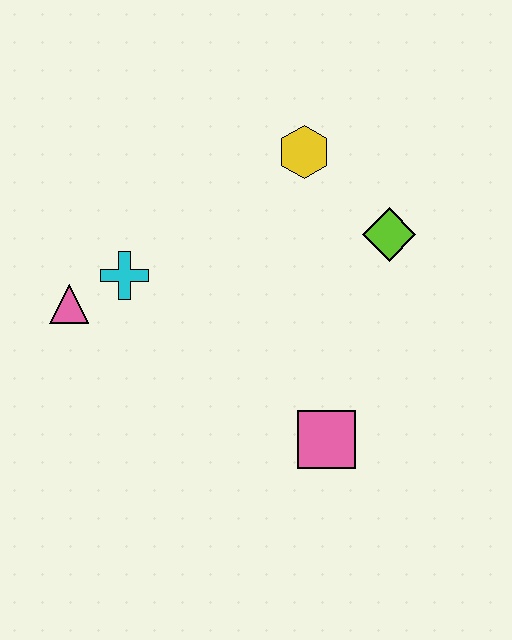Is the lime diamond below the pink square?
No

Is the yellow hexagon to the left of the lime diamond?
Yes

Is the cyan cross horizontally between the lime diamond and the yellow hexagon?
No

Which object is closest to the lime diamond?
The yellow hexagon is closest to the lime diamond.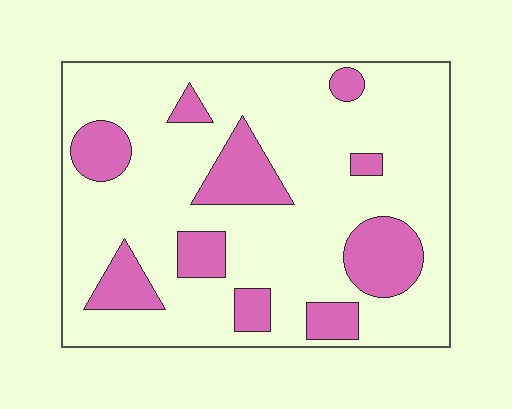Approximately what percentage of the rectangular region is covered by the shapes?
Approximately 20%.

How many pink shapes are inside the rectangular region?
10.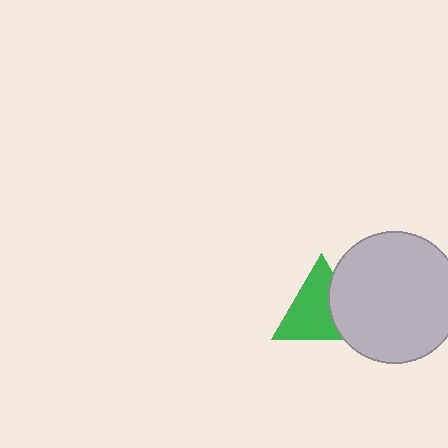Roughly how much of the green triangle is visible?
Most of it is visible (roughly 69%).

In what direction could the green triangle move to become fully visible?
The green triangle could move left. That would shift it out from behind the light gray circle entirely.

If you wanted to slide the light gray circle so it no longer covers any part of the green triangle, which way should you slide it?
Slide it right — that is the most direct way to separate the two shapes.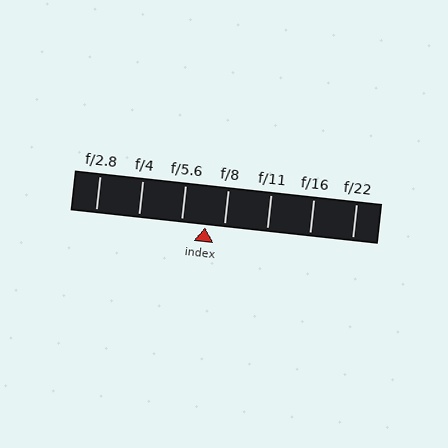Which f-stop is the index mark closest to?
The index mark is closest to f/8.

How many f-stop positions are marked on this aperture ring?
There are 7 f-stop positions marked.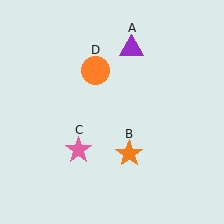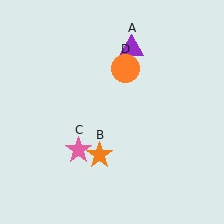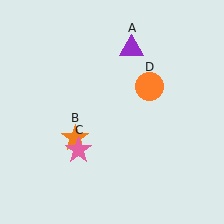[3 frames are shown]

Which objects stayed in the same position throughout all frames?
Purple triangle (object A) and pink star (object C) remained stationary.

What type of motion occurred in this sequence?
The orange star (object B), orange circle (object D) rotated clockwise around the center of the scene.